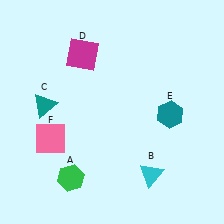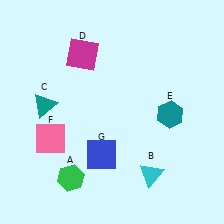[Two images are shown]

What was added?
A blue square (G) was added in Image 2.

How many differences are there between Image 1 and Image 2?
There is 1 difference between the two images.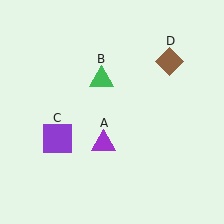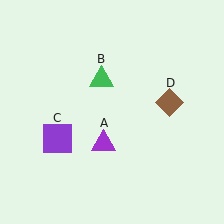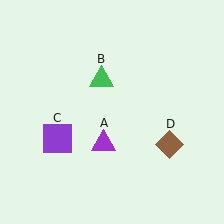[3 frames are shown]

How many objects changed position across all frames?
1 object changed position: brown diamond (object D).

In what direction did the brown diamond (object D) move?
The brown diamond (object D) moved down.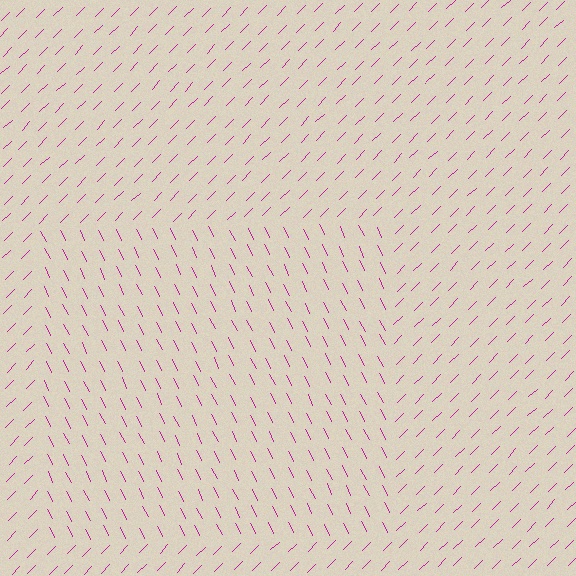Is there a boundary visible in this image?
Yes, there is a texture boundary formed by a change in line orientation.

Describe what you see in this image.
The image is filled with small magenta line segments. A rectangle region in the image has lines oriented differently from the surrounding lines, creating a visible texture boundary.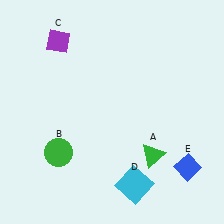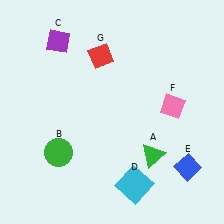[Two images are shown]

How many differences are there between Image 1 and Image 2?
There are 2 differences between the two images.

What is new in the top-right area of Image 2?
A pink diamond (F) was added in the top-right area of Image 2.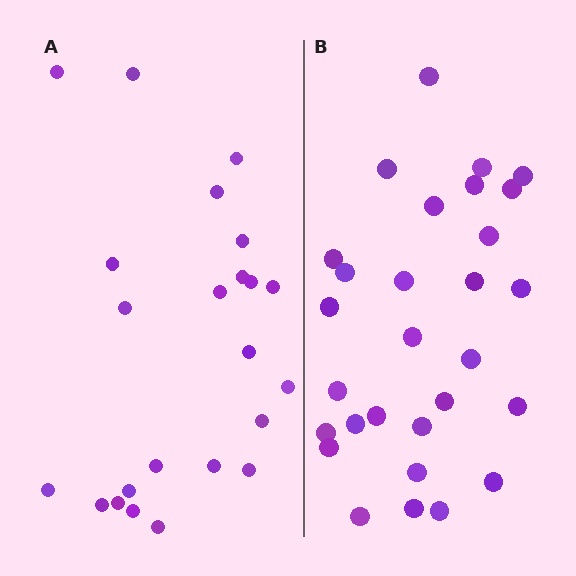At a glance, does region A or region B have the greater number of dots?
Region B (the right region) has more dots.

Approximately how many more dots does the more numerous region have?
Region B has about 6 more dots than region A.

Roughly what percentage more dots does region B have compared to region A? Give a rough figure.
About 25% more.